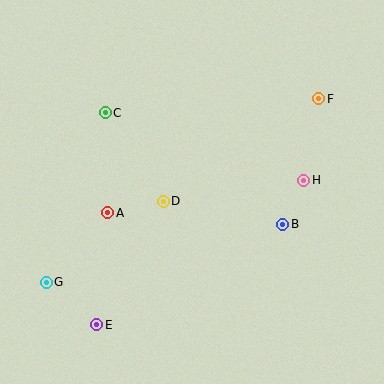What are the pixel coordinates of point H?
Point H is at (304, 180).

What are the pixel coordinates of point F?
Point F is at (319, 99).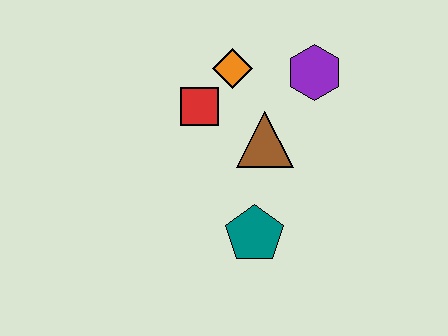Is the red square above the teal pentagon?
Yes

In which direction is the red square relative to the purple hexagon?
The red square is to the left of the purple hexagon.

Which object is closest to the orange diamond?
The red square is closest to the orange diamond.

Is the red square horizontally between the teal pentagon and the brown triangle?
No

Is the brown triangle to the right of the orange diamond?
Yes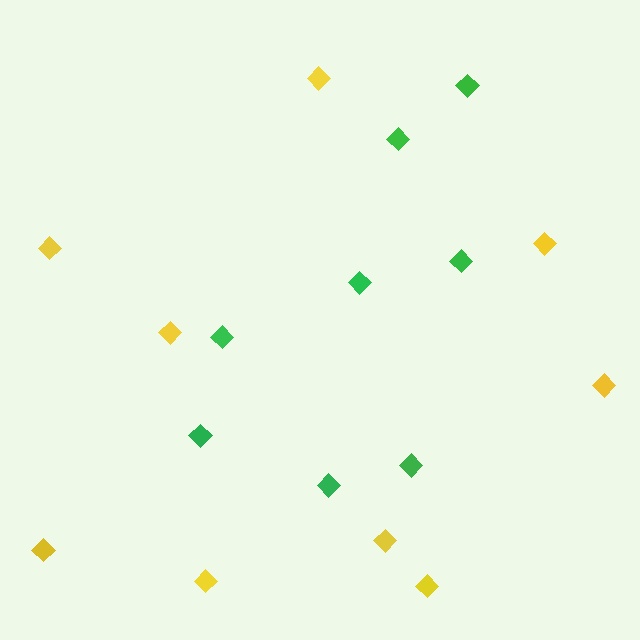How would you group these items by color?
There are 2 groups: one group of green diamonds (8) and one group of yellow diamonds (9).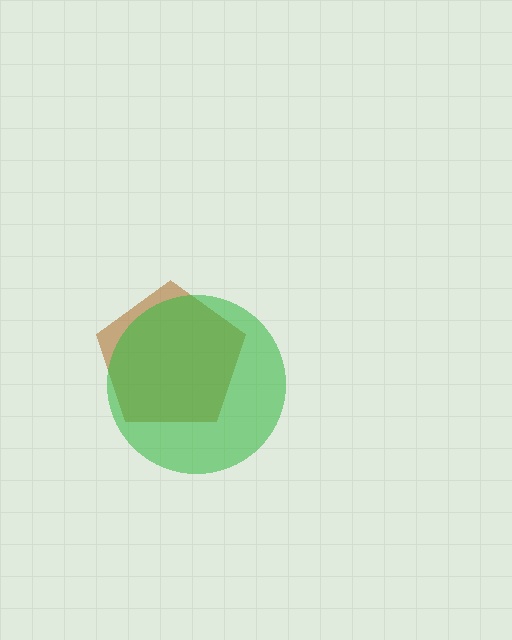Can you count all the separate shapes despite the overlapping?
Yes, there are 2 separate shapes.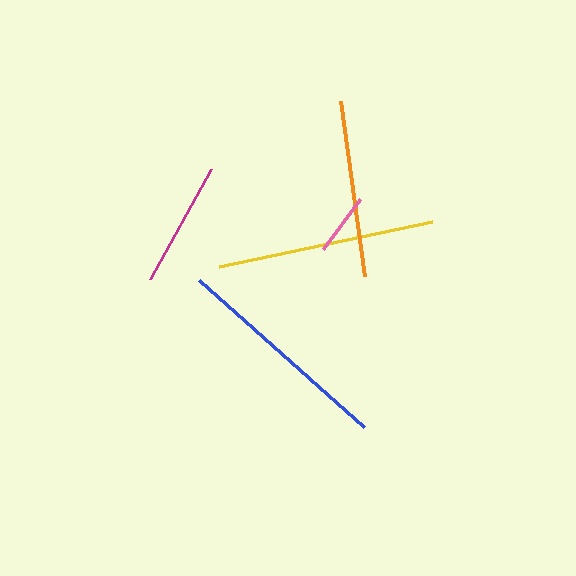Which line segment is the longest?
The blue line is the longest at approximately 221 pixels.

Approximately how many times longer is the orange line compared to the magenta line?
The orange line is approximately 1.4 times the length of the magenta line.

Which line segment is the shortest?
The pink line is the shortest at approximately 62 pixels.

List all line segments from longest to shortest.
From longest to shortest: blue, yellow, orange, magenta, pink.